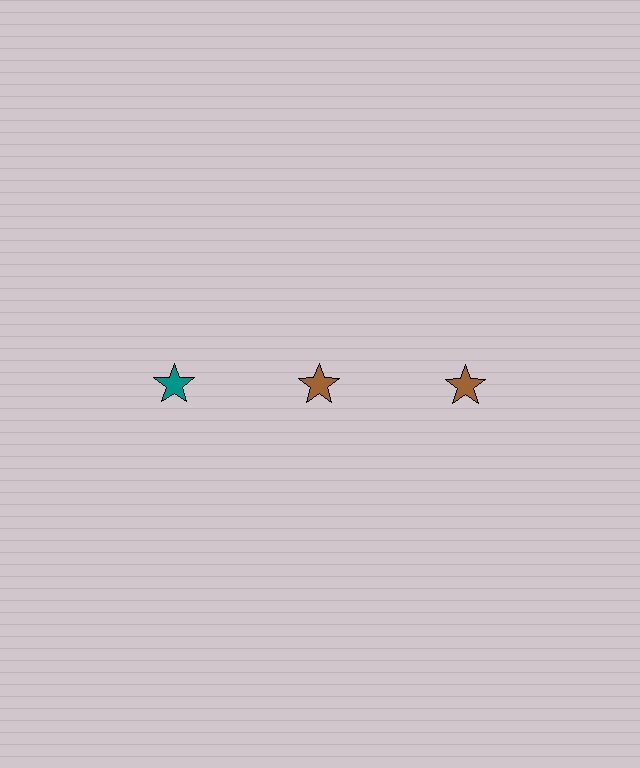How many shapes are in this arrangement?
There are 3 shapes arranged in a grid pattern.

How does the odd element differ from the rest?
It has a different color: teal instead of brown.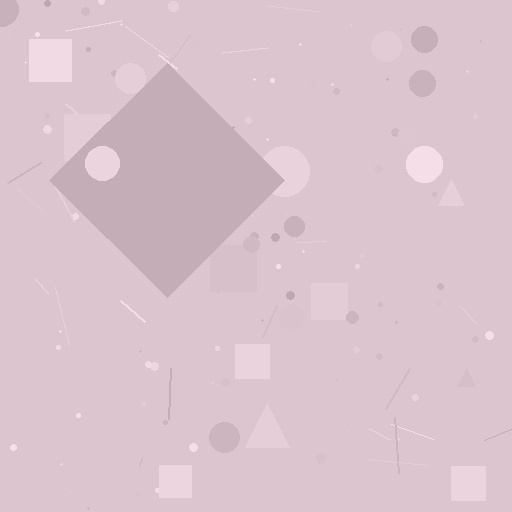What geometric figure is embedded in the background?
A diamond is embedded in the background.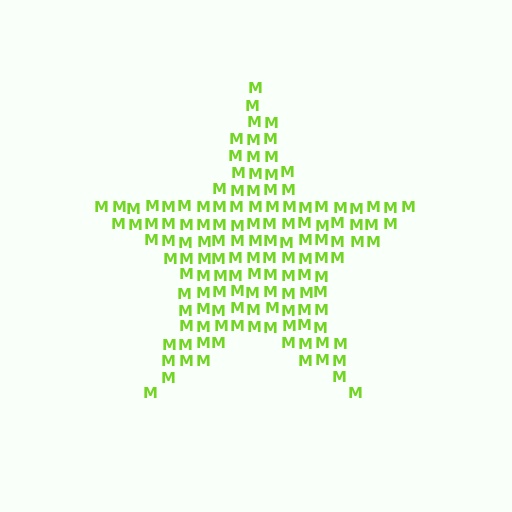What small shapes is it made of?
It is made of small letter M's.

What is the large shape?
The large shape is a star.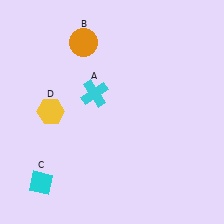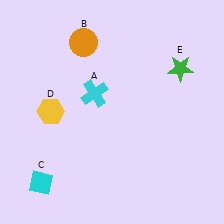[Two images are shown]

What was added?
A green star (E) was added in Image 2.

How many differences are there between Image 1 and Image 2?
There is 1 difference between the two images.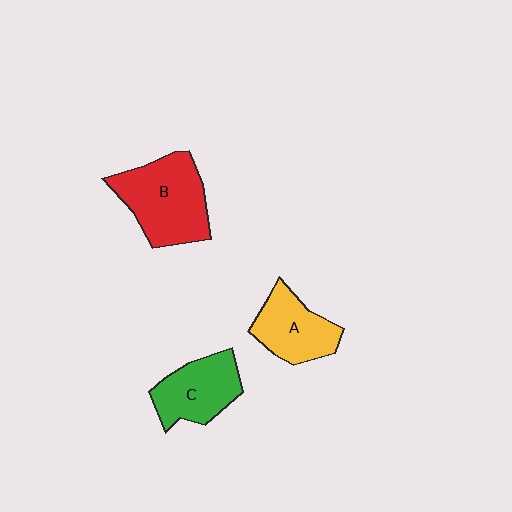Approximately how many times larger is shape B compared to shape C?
Approximately 1.4 times.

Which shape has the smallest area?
Shape A (yellow).